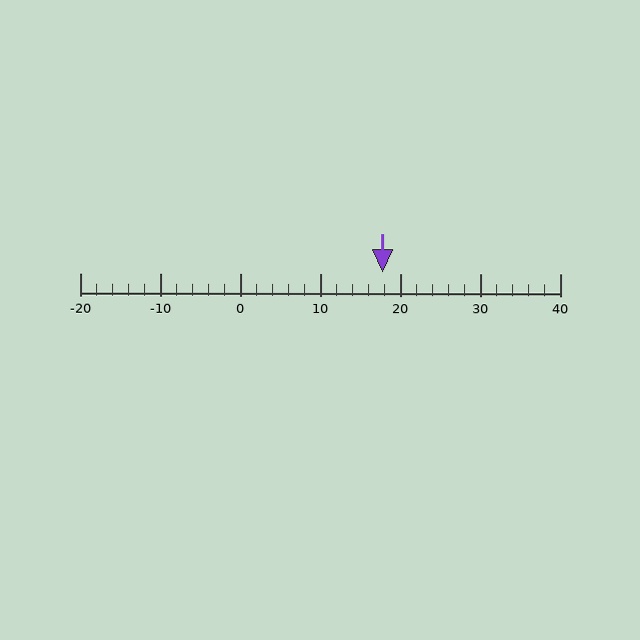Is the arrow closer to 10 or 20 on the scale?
The arrow is closer to 20.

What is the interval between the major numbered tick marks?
The major tick marks are spaced 10 units apart.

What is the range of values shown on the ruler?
The ruler shows values from -20 to 40.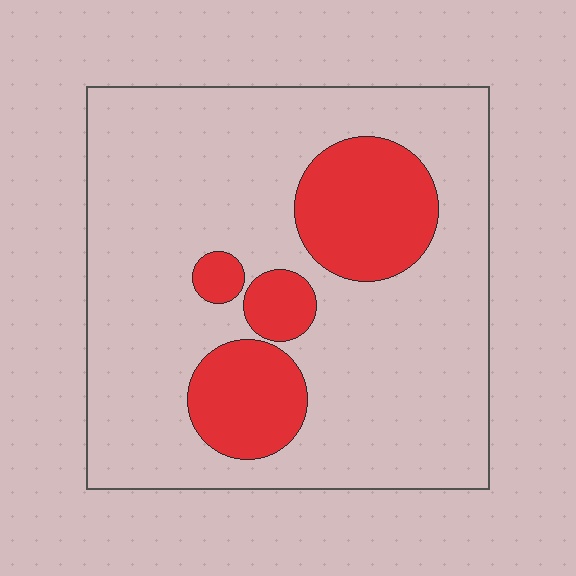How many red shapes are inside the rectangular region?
4.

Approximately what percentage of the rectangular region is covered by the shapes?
Approximately 20%.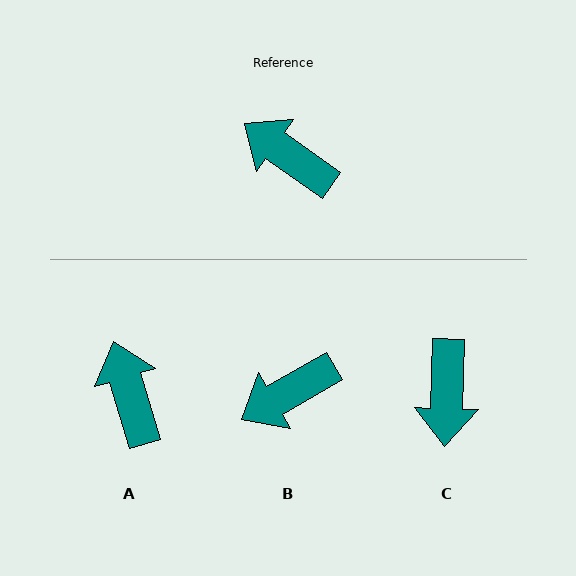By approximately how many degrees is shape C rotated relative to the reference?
Approximately 124 degrees counter-clockwise.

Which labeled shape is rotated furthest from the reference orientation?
C, about 124 degrees away.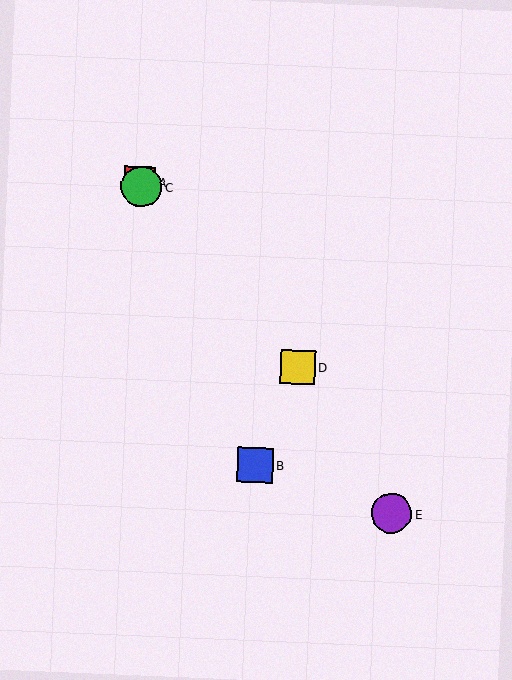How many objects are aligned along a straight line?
3 objects (A, B, C) are aligned along a straight line.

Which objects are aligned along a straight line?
Objects A, B, C are aligned along a straight line.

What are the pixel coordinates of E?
Object E is at (392, 514).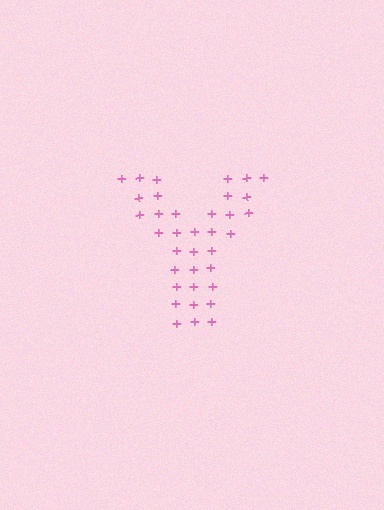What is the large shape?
The large shape is the letter Y.